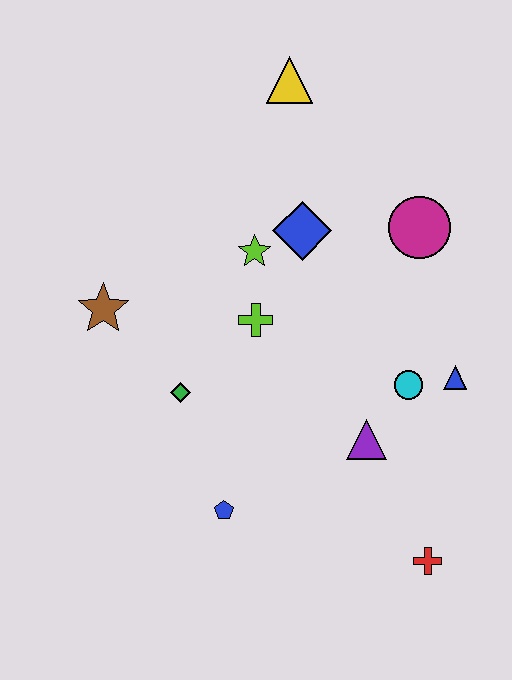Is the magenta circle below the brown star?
No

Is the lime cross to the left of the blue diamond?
Yes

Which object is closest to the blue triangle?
The cyan circle is closest to the blue triangle.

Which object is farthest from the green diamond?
The yellow triangle is farthest from the green diamond.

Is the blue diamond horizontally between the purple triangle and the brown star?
Yes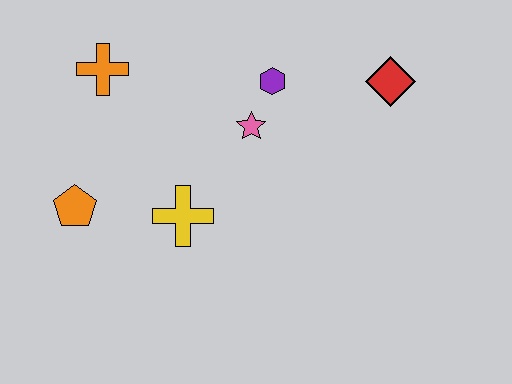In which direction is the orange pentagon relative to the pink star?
The orange pentagon is to the left of the pink star.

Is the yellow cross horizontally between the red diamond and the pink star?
No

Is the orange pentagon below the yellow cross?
No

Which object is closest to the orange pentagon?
The yellow cross is closest to the orange pentagon.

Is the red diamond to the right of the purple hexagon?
Yes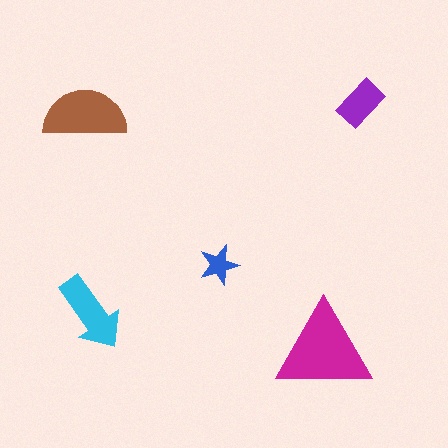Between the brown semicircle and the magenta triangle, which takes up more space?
The magenta triangle.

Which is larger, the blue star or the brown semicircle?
The brown semicircle.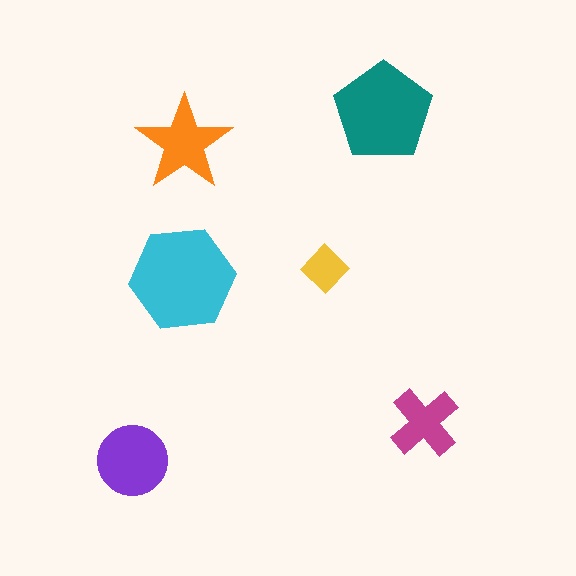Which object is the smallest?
The yellow diamond.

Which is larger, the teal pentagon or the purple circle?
The teal pentagon.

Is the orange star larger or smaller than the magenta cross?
Larger.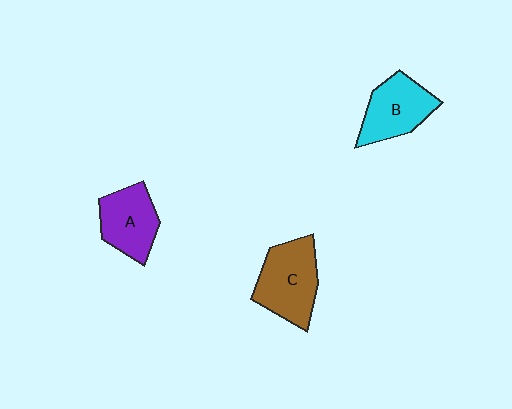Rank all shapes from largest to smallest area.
From largest to smallest: C (brown), B (cyan), A (purple).